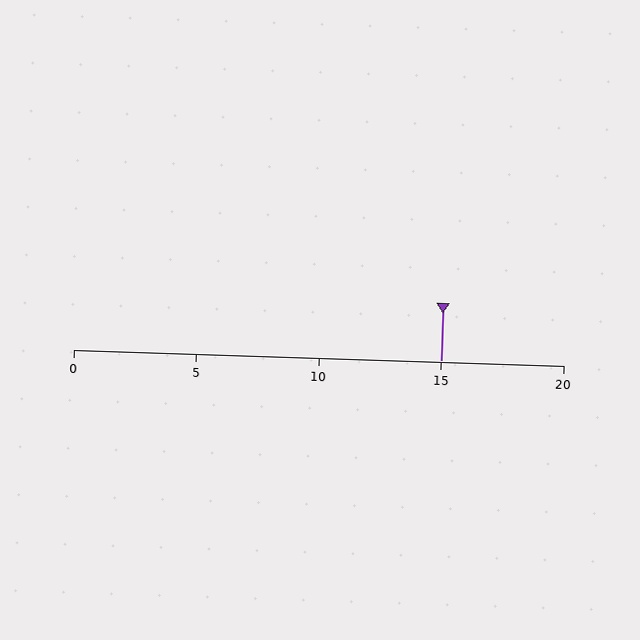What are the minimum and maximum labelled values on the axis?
The axis runs from 0 to 20.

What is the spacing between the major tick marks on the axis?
The major ticks are spaced 5 apart.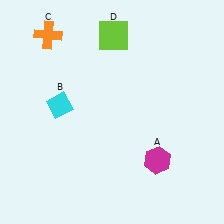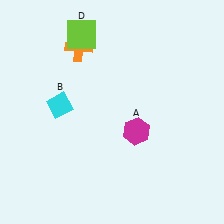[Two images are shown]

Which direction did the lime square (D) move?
The lime square (D) moved left.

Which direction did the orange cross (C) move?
The orange cross (C) moved right.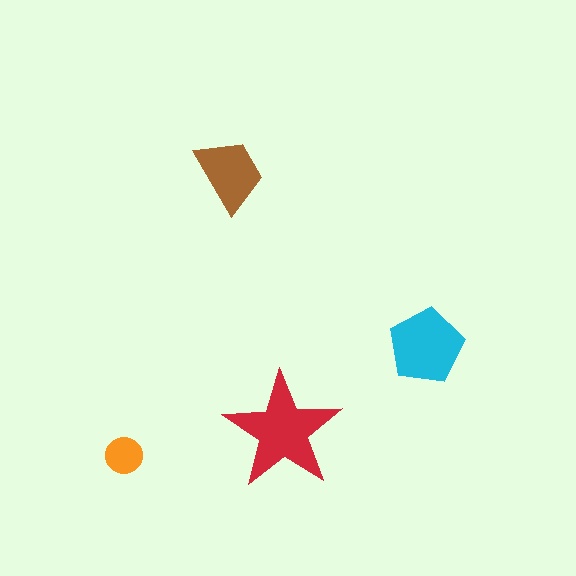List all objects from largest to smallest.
The red star, the cyan pentagon, the brown trapezoid, the orange circle.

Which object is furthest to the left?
The orange circle is leftmost.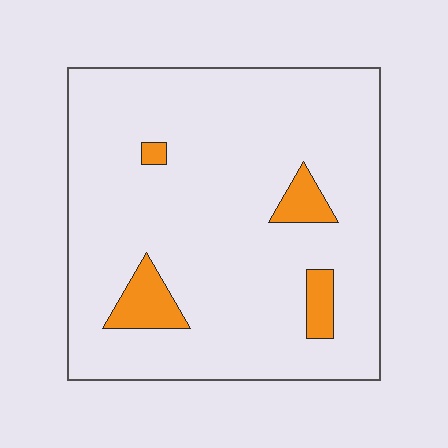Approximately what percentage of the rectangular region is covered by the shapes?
Approximately 10%.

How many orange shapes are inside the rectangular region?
4.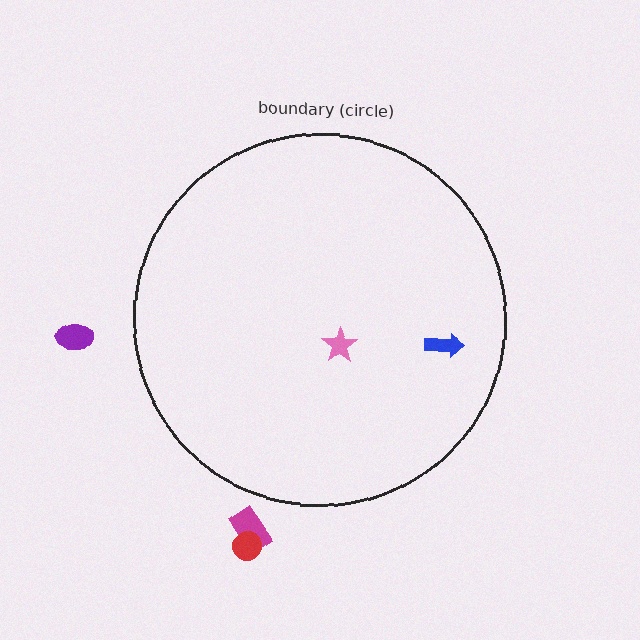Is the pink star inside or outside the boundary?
Inside.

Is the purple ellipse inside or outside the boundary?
Outside.